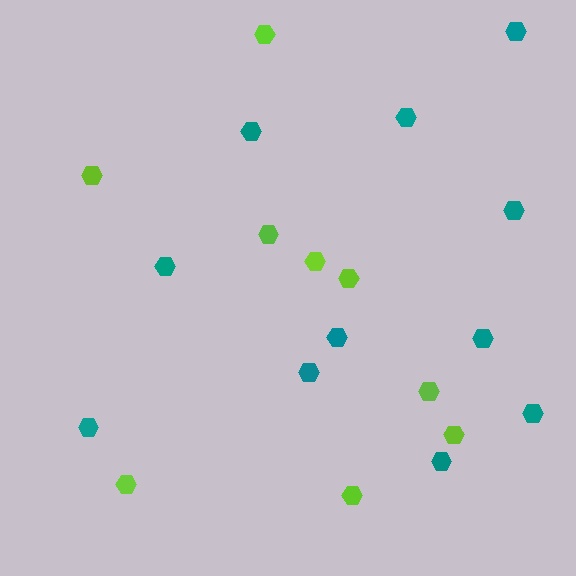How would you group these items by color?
There are 2 groups: one group of lime hexagons (9) and one group of teal hexagons (11).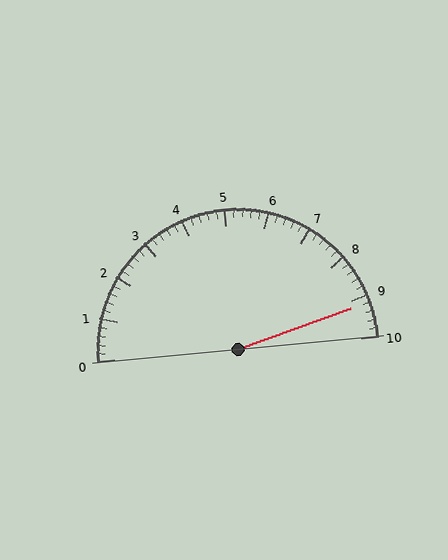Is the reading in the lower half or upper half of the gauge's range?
The reading is in the upper half of the range (0 to 10).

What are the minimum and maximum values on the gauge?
The gauge ranges from 0 to 10.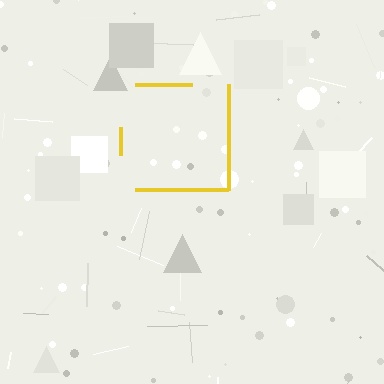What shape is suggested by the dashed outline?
The dashed outline suggests a square.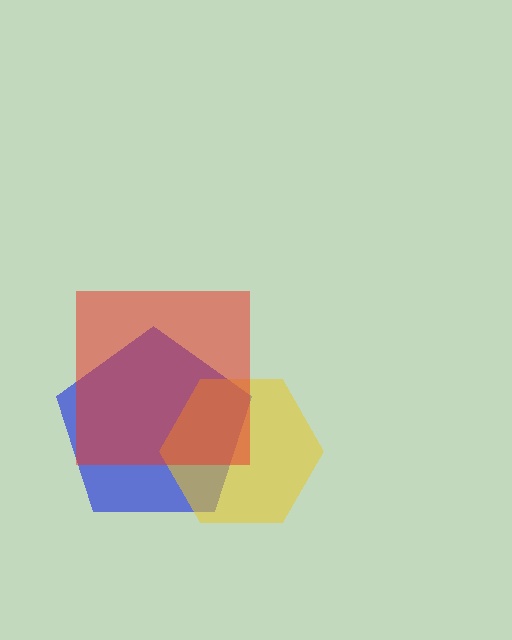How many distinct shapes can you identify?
There are 3 distinct shapes: a blue pentagon, a yellow hexagon, a red square.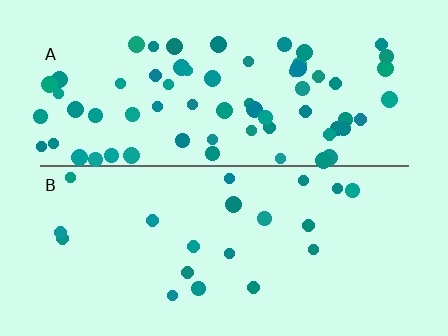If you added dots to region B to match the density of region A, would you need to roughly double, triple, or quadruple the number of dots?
Approximately triple.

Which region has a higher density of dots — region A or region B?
A (the top).